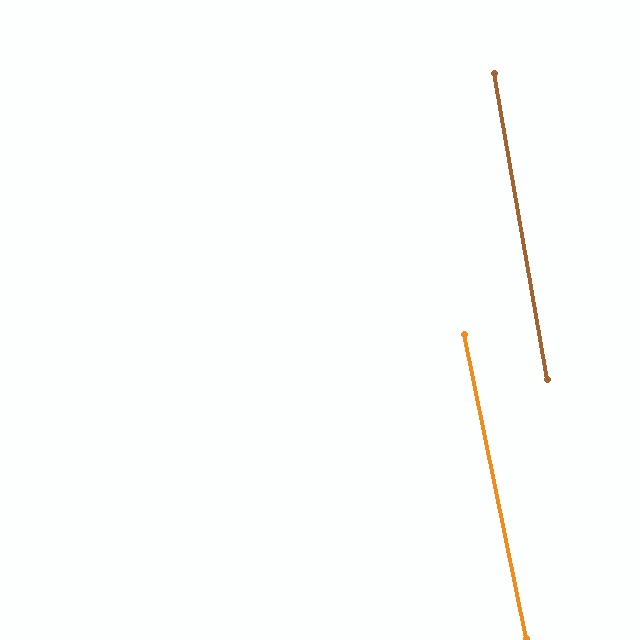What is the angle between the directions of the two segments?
Approximately 2 degrees.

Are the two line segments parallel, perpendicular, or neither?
Parallel — their directions differ by only 1.9°.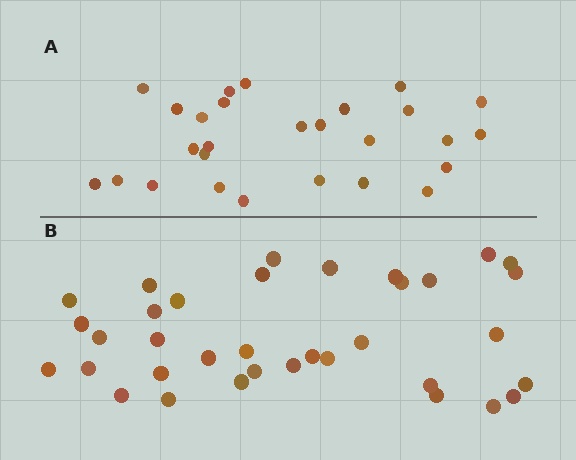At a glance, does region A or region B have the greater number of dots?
Region B (the bottom region) has more dots.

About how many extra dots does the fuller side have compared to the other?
Region B has roughly 8 or so more dots than region A.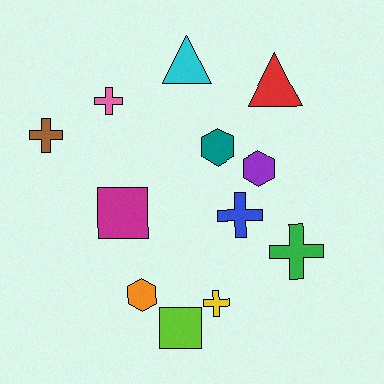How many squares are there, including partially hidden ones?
There are 2 squares.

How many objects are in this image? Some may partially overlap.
There are 12 objects.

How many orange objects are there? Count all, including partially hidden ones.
There is 1 orange object.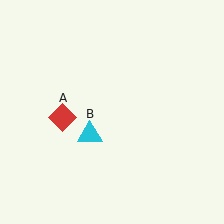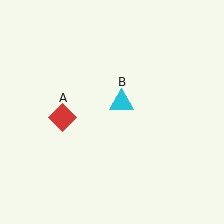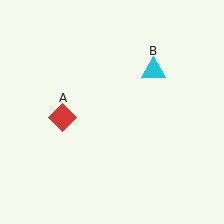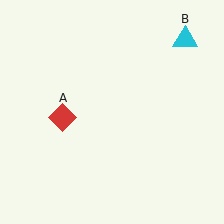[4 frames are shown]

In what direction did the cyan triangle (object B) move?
The cyan triangle (object B) moved up and to the right.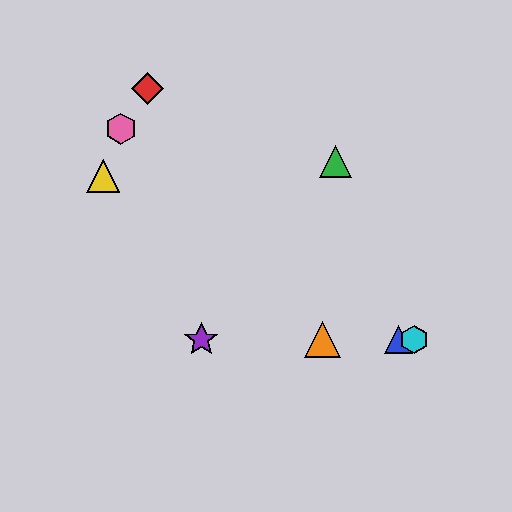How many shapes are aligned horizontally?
4 shapes (the blue triangle, the purple star, the orange triangle, the cyan hexagon) are aligned horizontally.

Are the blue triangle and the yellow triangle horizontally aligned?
No, the blue triangle is at y≈339 and the yellow triangle is at y≈176.